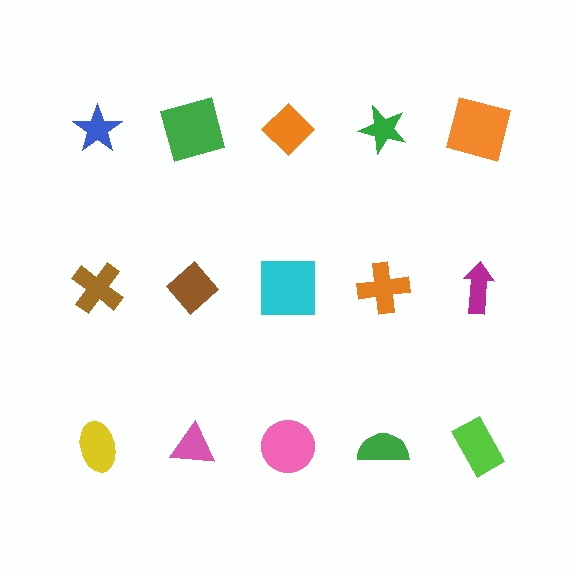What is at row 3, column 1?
A yellow ellipse.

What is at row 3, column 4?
A green semicircle.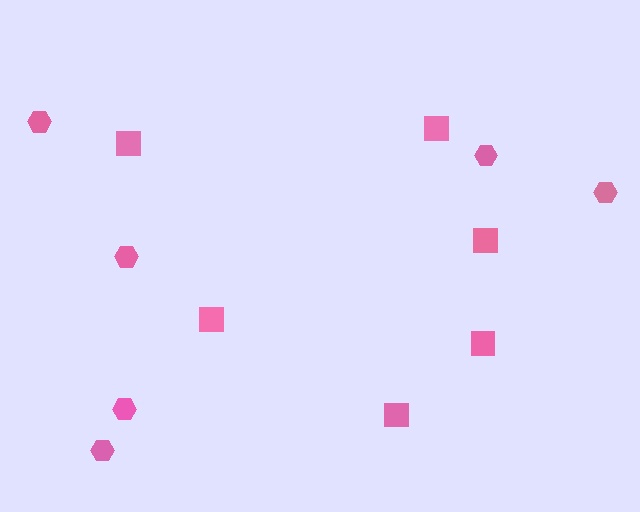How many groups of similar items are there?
There are 2 groups: one group of hexagons (6) and one group of squares (6).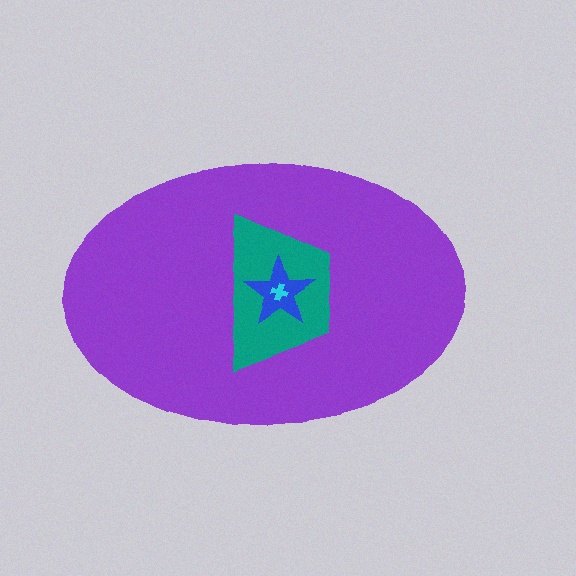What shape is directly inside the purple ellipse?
The teal trapezoid.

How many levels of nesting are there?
4.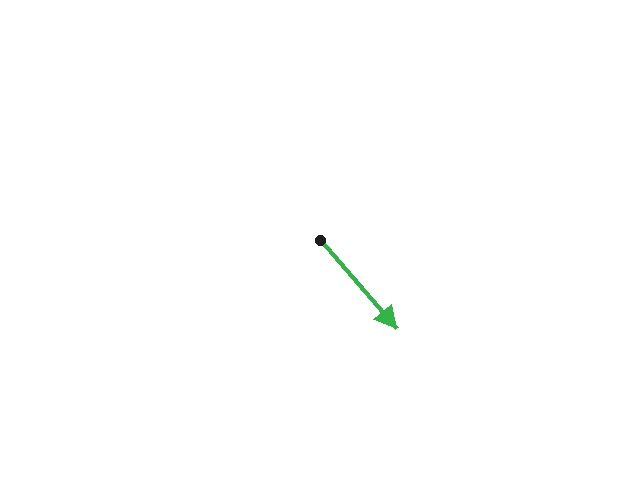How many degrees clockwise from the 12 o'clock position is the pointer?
Approximately 139 degrees.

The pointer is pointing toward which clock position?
Roughly 5 o'clock.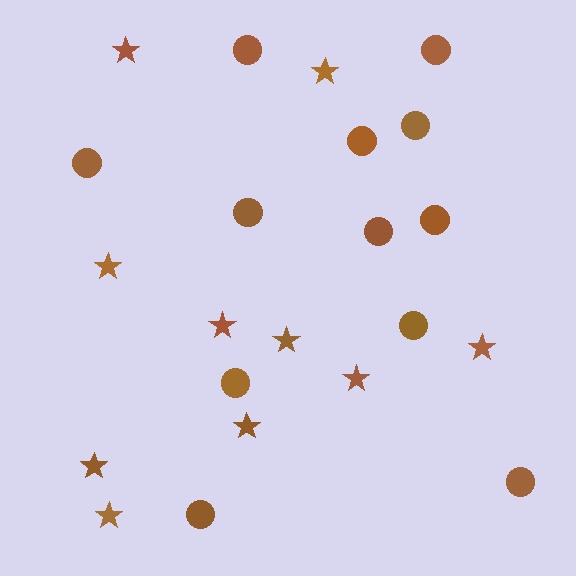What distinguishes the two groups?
There are 2 groups: one group of circles (12) and one group of stars (10).